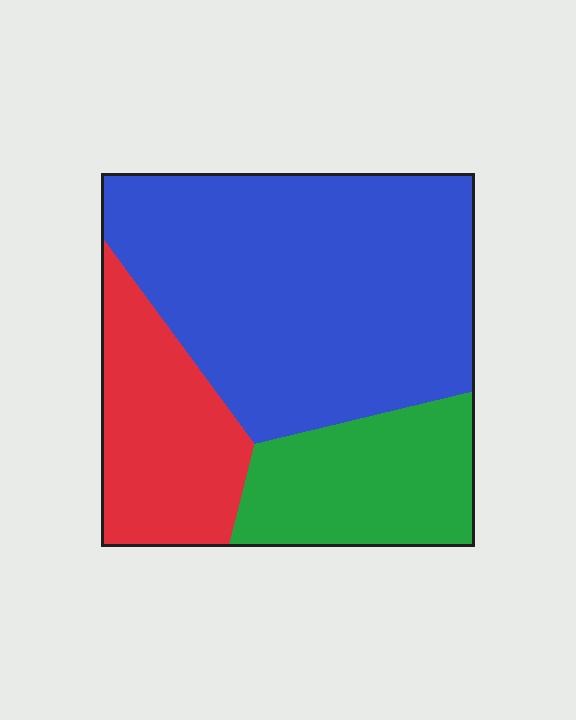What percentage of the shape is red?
Red covers about 20% of the shape.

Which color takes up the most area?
Blue, at roughly 55%.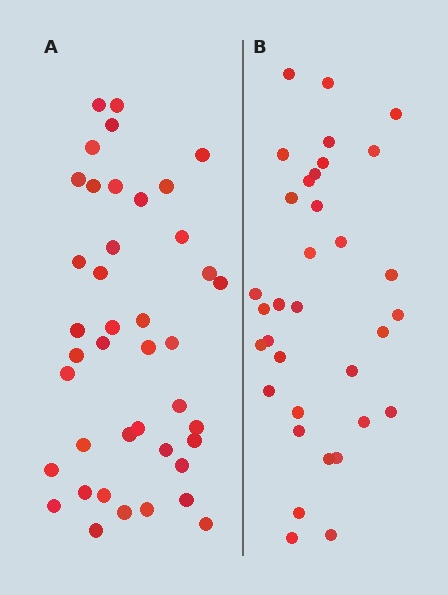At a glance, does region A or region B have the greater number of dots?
Region A (the left region) has more dots.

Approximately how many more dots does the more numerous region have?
Region A has roughly 8 or so more dots than region B.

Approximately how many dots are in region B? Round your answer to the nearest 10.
About 30 dots. (The exact count is 34, which rounds to 30.)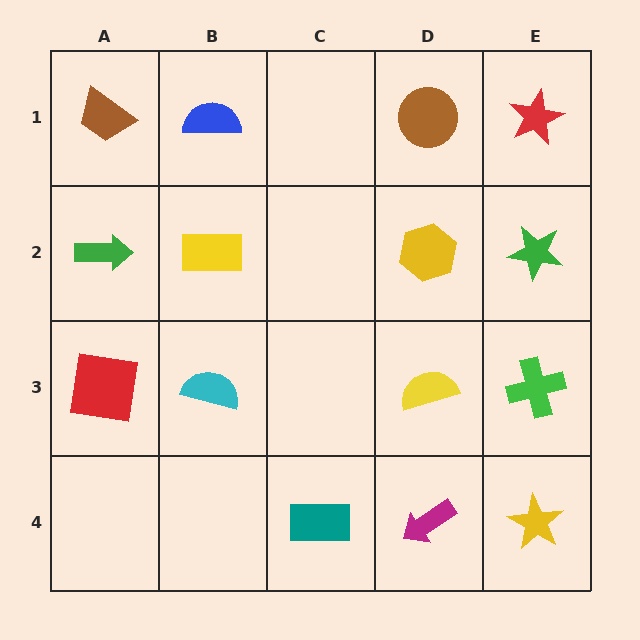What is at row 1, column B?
A blue semicircle.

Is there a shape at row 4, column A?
No, that cell is empty.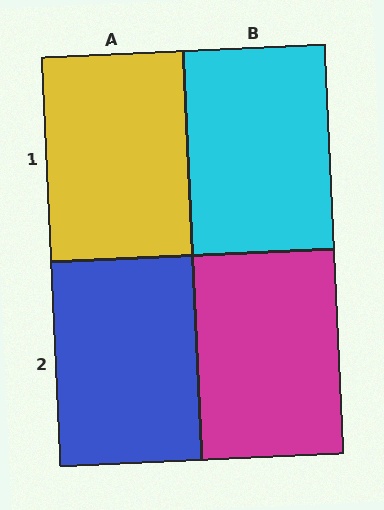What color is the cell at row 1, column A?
Yellow.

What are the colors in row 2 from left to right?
Blue, magenta.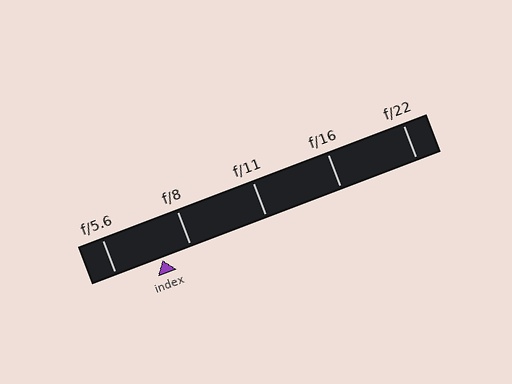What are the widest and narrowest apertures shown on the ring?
The widest aperture shown is f/5.6 and the narrowest is f/22.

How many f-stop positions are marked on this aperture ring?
There are 5 f-stop positions marked.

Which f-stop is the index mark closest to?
The index mark is closest to f/8.